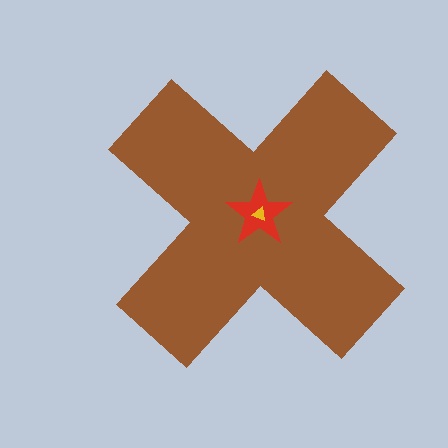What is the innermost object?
The yellow triangle.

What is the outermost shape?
The brown cross.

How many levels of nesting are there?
3.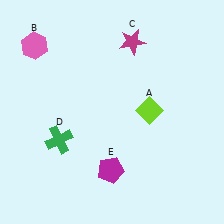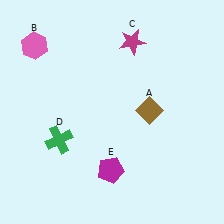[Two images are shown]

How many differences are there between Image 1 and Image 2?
There is 1 difference between the two images.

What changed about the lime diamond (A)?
In Image 1, A is lime. In Image 2, it changed to brown.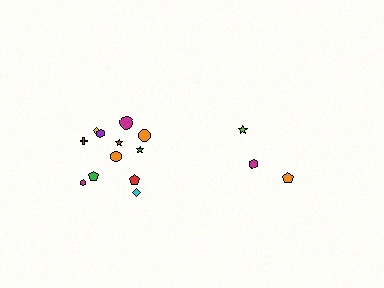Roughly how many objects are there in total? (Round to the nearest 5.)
Roughly 15 objects in total.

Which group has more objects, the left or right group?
The left group.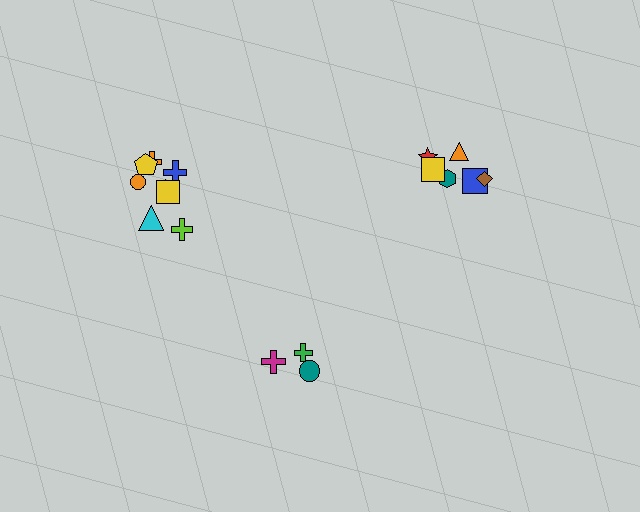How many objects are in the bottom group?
There are 3 objects.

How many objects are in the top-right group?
There are 6 objects.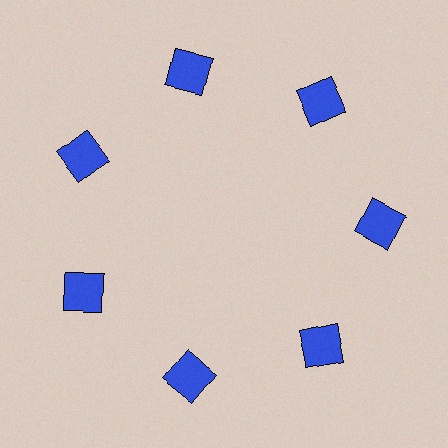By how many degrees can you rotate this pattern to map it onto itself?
The pattern maps onto itself every 51 degrees of rotation.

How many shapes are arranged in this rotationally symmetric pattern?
There are 7 shapes, arranged in 7 groups of 1.